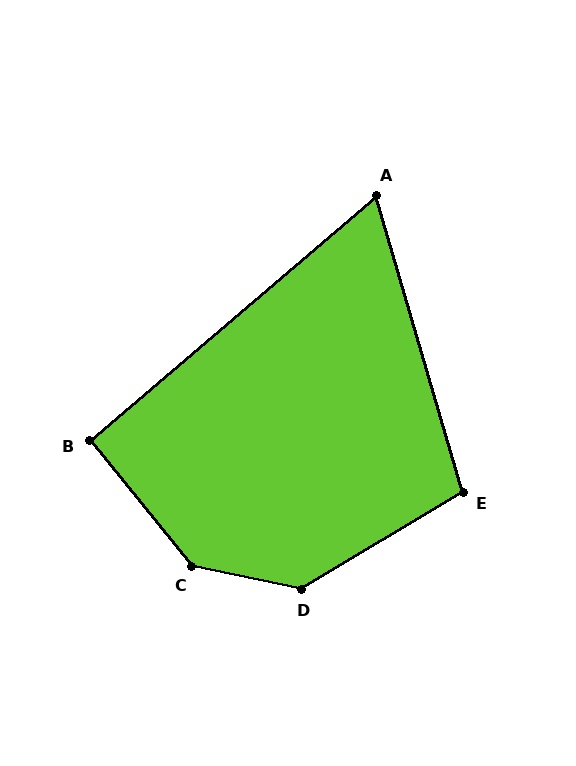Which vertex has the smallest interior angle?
A, at approximately 66 degrees.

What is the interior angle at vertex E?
Approximately 105 degrees (obtuse).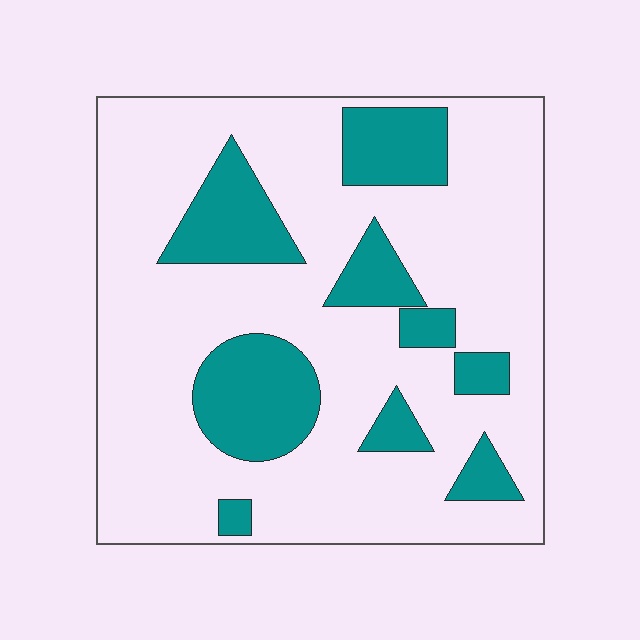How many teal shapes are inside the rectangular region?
9.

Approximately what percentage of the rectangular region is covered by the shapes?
Approximately 25%.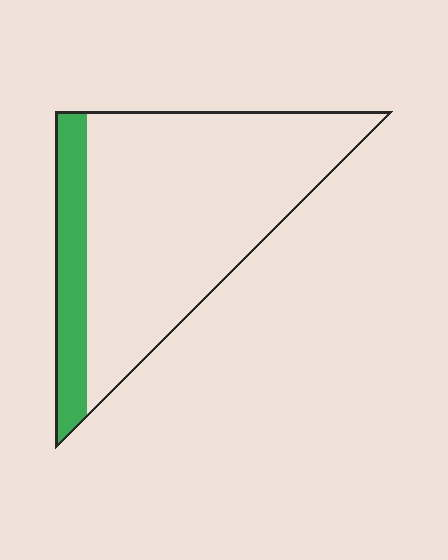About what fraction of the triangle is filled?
About one sixth (1/6).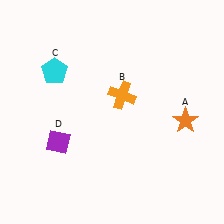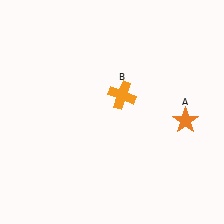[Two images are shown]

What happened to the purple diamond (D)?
The purple diamond (D) was removed in Image 2. It was in the bottom-left area of Image 1.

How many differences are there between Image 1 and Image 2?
There are 2 differences between the two images.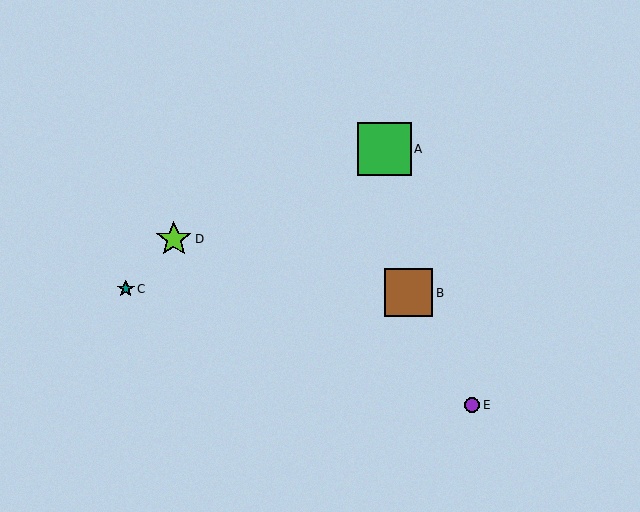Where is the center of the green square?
The center of the green square is at (385, 149).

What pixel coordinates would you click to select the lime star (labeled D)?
Click at (174, 239) to select the lime star D.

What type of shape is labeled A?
Shape A is a green square.